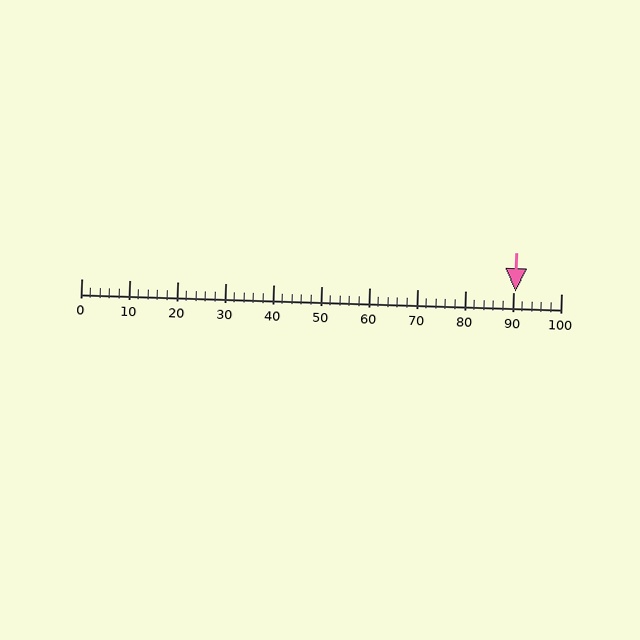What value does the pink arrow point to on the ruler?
The pink arrow points to approximately 90.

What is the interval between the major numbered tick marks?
The major tick marks are spaced 10 units apart.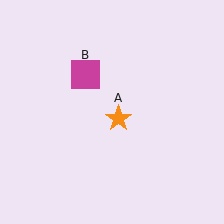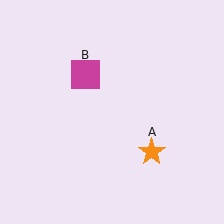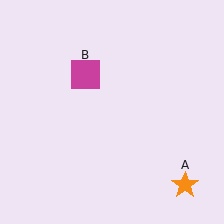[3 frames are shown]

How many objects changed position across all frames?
1 object changed position: orange star (object A).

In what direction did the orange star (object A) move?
The orange star (object A) moved down and to the right.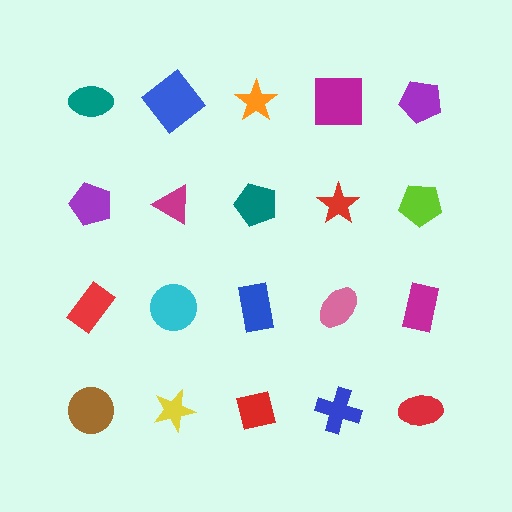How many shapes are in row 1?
5 shapes.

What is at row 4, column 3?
A red square.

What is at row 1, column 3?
An orange star.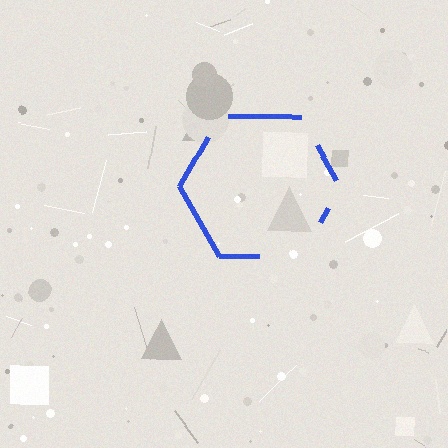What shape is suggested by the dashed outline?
The dashed outline suggests a hexagon.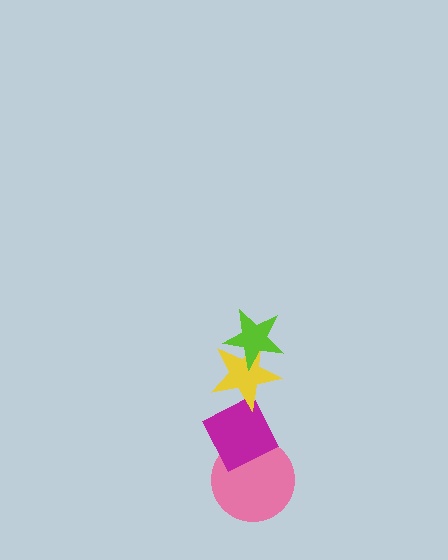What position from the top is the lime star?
The lime star is 1st from the top.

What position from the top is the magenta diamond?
The magenta diamond is 3rd from the top.